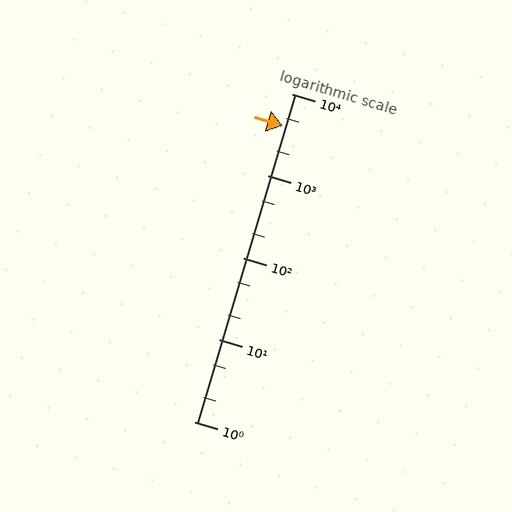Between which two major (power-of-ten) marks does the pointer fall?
The pointer is between 1000 and 10000.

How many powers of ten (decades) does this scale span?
The scale spans 4 decades, from 1 to 10000.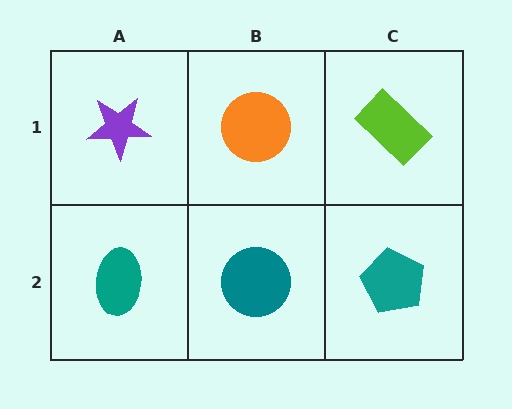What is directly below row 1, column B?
A teal circle.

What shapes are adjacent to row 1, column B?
A teal circle (row 2, column B), a purple star (row 1, column A), a lime rectangle (row 1, column C).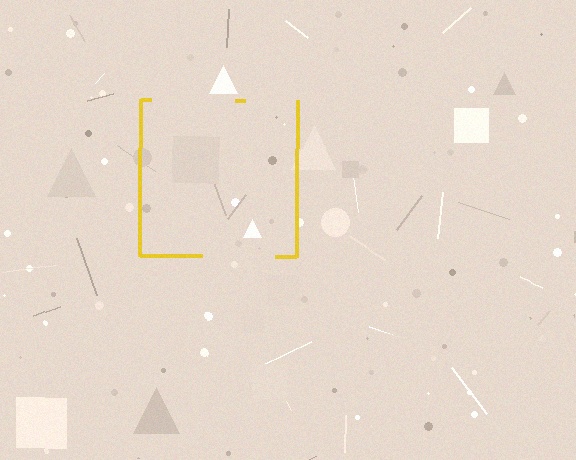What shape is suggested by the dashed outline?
The dashed outline suggests a square.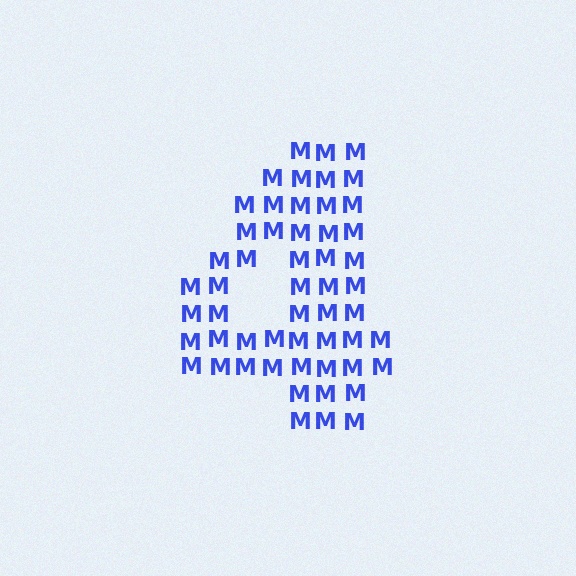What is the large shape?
The large shape is the digit 4.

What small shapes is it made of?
It is made of small letter M's.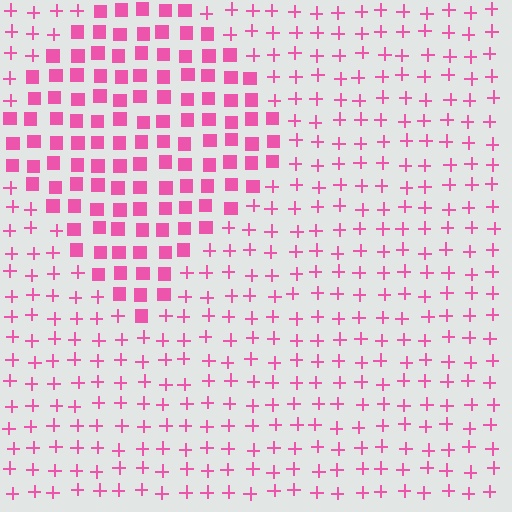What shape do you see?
I see a diamond.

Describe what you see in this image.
The image is filled with small pink elements arranged in a uniform grid. A diamond-shaped region contains squares, while the surrounding area contains plus signs. The boundary is defined purely by the change in element shape.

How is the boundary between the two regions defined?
The boundary is defined by a change in element shape: squares inside vs. plus signs outside. All elements share the same color and spacing.